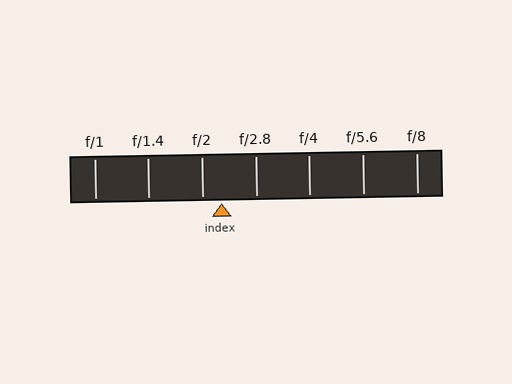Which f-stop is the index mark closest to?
The index mark is closest to f/2.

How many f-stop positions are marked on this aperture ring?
There are 7 f-stop positions marked.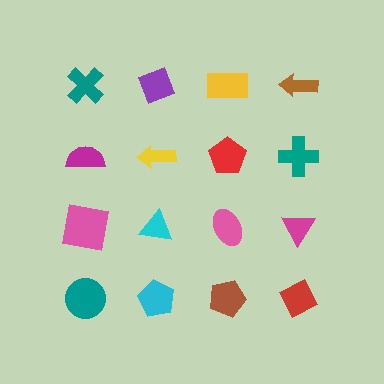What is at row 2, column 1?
A magenta semicircle.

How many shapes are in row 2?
4 shapes.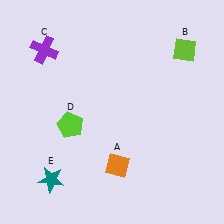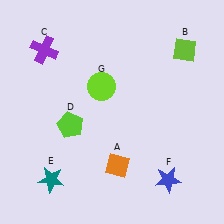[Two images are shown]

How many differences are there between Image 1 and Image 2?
There are 2 differences between the two images.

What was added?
A blue star (F), a lime circle (G) were added in Image 2.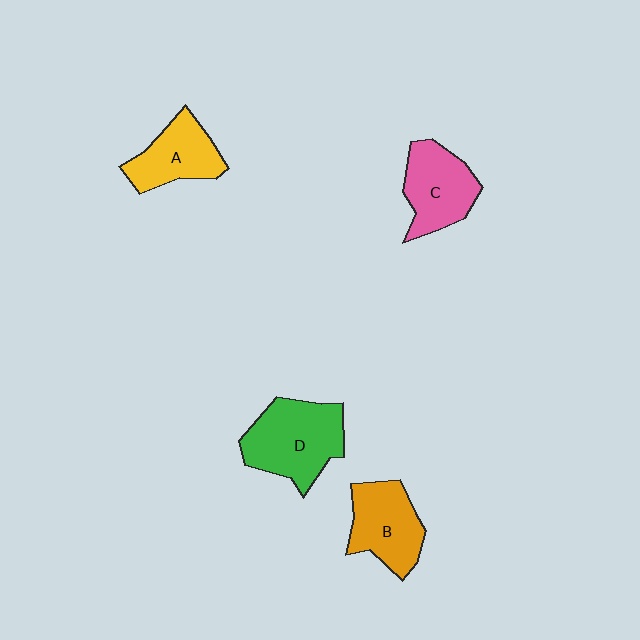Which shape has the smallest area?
Shape A (yellow).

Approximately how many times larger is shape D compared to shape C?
Approximately 1.3 times.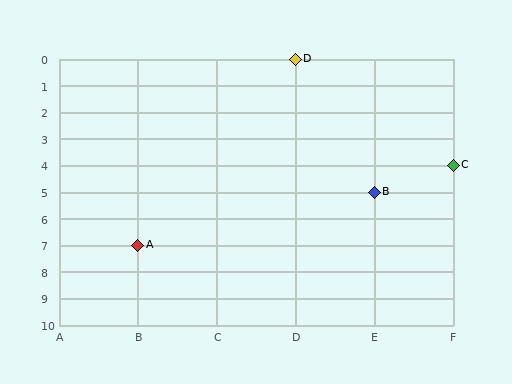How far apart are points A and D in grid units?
Points A and D are 2 columns and 7 rows apart (about 7.3 grid units diagonally).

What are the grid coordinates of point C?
Point C is at grid coordinates (F, 4).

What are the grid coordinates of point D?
Point D is at grid coordinates (D, 0).